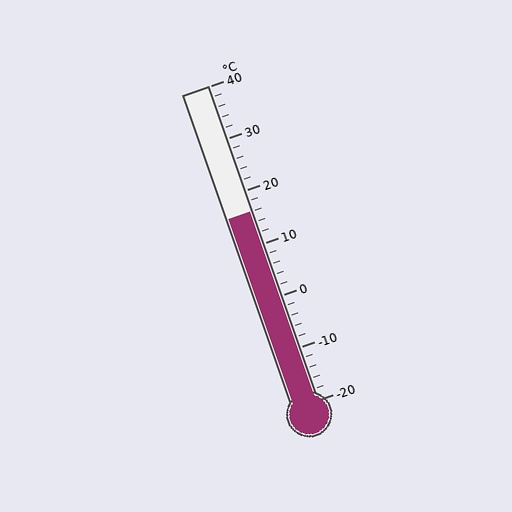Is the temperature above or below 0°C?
The temperature is above 0°C.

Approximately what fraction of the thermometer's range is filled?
The thermometer is filled to approximately 60% of its range.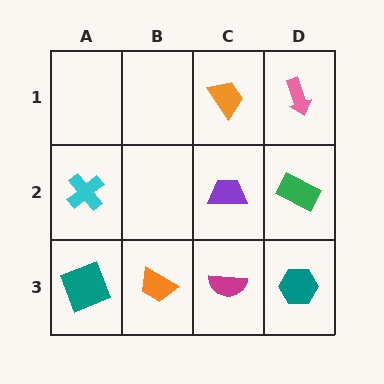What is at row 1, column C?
An orange trapezoid.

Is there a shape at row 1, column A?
No, that cell is empty.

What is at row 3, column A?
A teal square.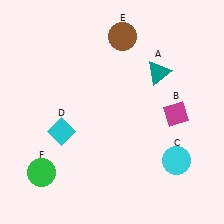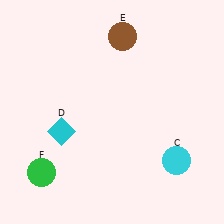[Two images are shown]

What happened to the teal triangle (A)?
The teal triangle (A) was removed in Image 2. It was in the top-right area of Image 1.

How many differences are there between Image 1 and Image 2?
There are 2 differences between the two images.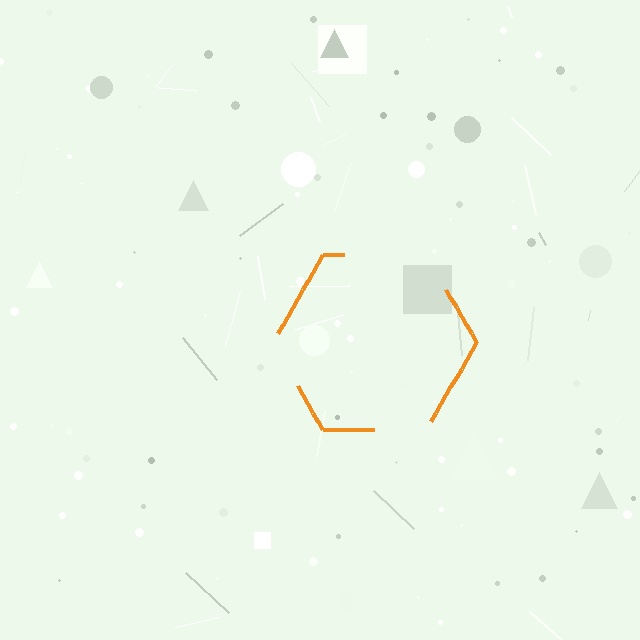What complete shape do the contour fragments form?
The contour fragments form a hexagon.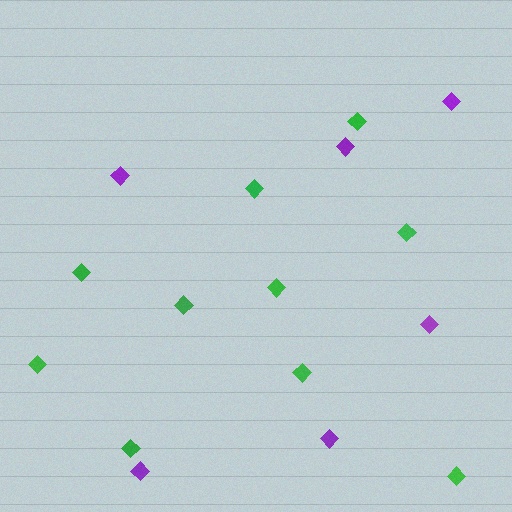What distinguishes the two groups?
There are 2 groups: one group of purple diamonds (6) and one group of green diamonds (10).